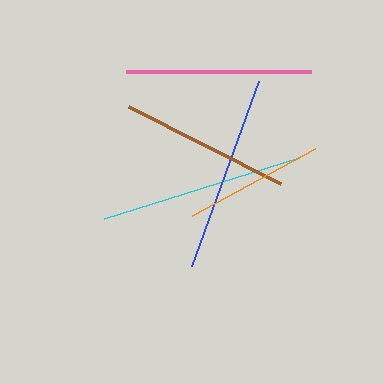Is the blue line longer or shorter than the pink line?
The blue line is longer than the pink line.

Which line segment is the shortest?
The orange line is the shortest at approximately 140 pixels.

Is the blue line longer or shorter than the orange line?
The blue line is longer than the orange line.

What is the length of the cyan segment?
The cyan segment is approximately 205 pixels long.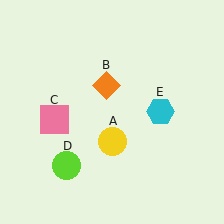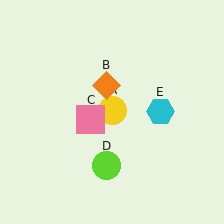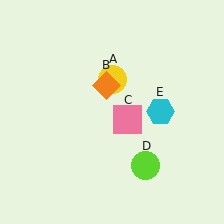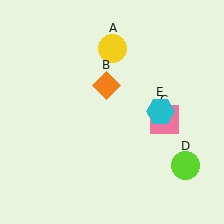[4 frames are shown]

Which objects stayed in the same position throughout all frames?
Orange diamond (object B) and cyan hexagon (object E) remained stationary.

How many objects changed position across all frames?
3 objects changed position: yellow circle (object A), pink square (object C), lime circle (object D).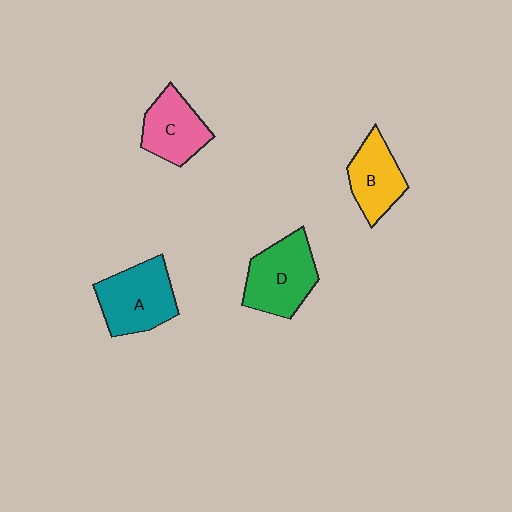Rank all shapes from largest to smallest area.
From largest to smallest: A (teal), D (green), C (pink), B (yellow).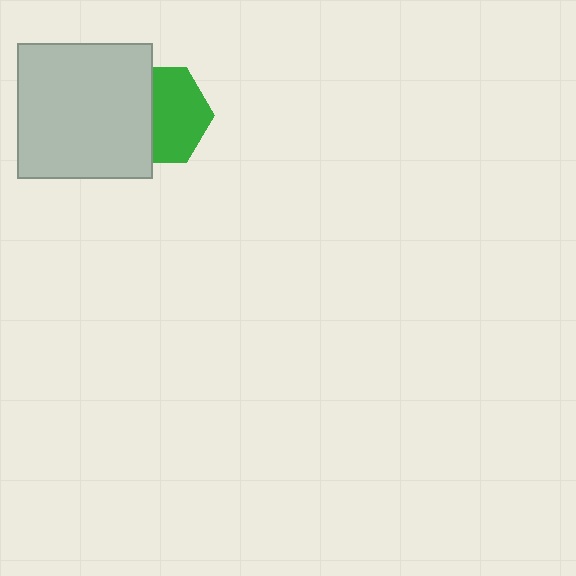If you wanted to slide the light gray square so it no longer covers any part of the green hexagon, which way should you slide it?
Slide it left — that is the most direct way to separate the two shapes.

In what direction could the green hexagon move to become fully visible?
The green hexagon could move right. That would shift it out from behind the light gray square entirely.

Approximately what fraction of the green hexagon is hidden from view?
Roughly 43% of the green hexagon is hidden behind the light gray square.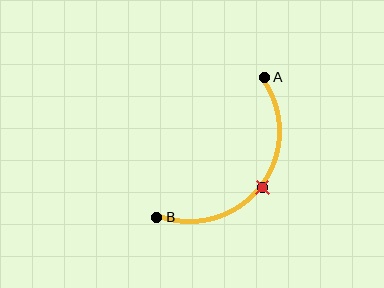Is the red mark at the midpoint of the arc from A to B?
Yes. The red mark lies on the arc at equal arc-length from both A and B — it is the arc midpoint.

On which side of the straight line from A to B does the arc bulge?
The arc bulges below and to the right of the straight line connecting A and B.